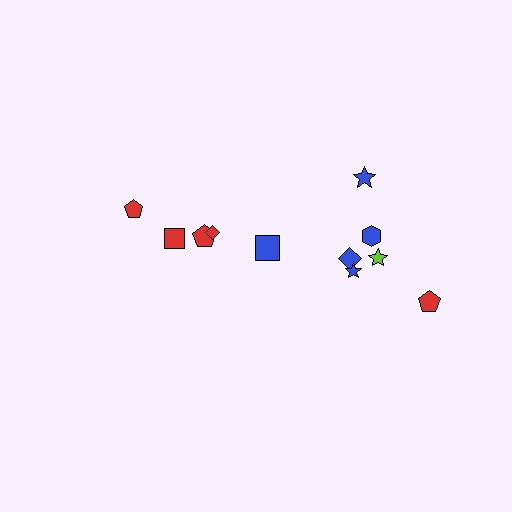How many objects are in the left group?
There are 4 objects.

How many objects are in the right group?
There are 7 objects.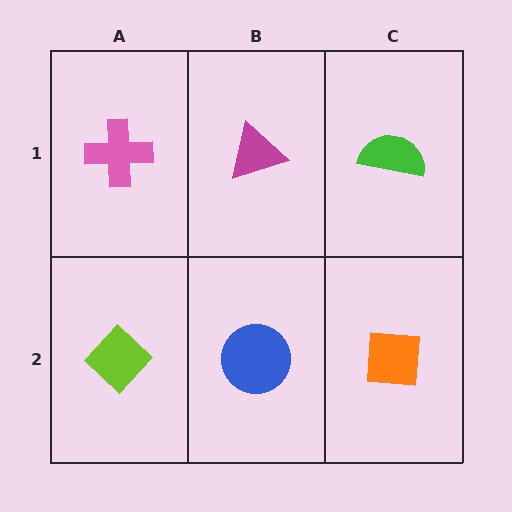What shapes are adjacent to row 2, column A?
A pink cross (row 1, column A), a blue circle (row 2, column B).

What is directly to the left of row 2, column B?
A lime diamond.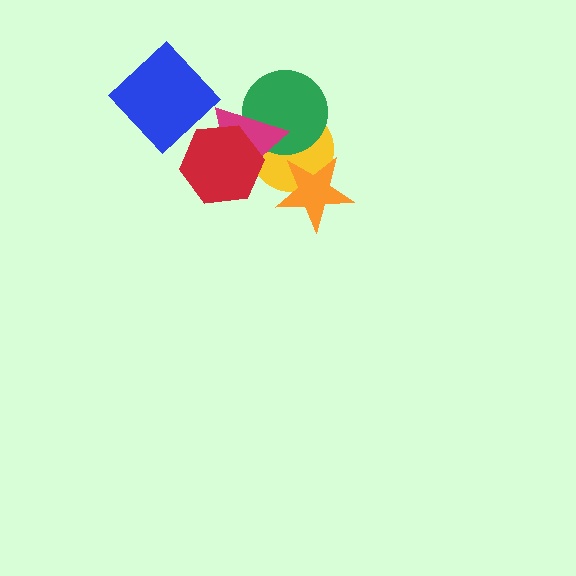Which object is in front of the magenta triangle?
The red hexagon is in front of the magenta triangle.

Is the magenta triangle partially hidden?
Yes, it is partially covered by another shape.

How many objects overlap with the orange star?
1 object overlaps with the orange star.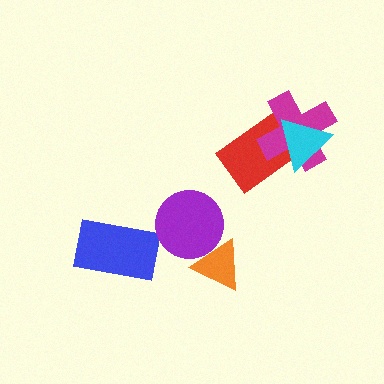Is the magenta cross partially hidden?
Yes, it is partially covered by another shape.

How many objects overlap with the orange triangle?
1 object overlaps with the orange triangle.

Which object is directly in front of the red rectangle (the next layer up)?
The magenta cross is directly in front of the red rectangle.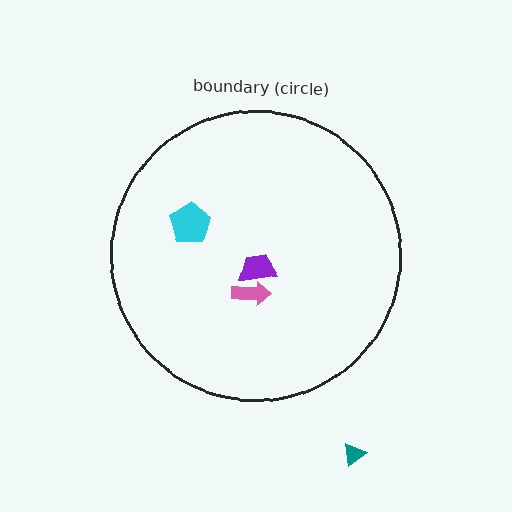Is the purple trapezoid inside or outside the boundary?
Inside.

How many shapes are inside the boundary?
3 inside, 1 outside.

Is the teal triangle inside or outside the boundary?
Outside.